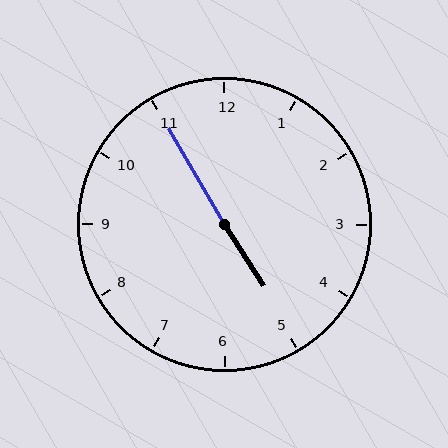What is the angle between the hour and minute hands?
Approximately 178 degrees.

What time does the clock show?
4:55.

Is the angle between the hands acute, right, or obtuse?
It is obtuse.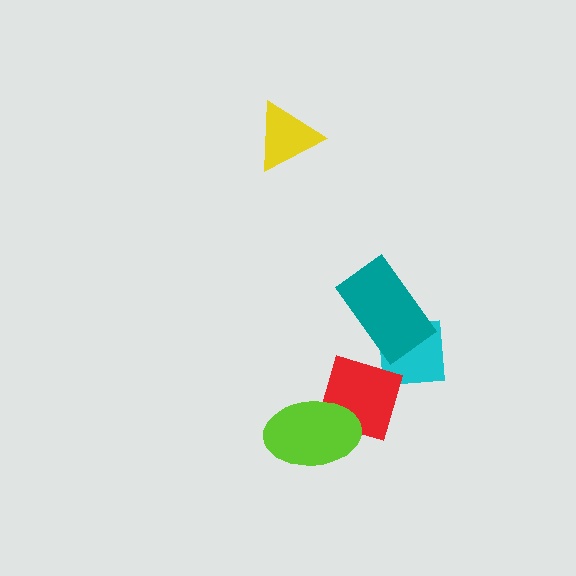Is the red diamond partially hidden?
Yes, it is partially covered by another shape.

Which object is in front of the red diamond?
The lime ellipse is in front of the red diamond.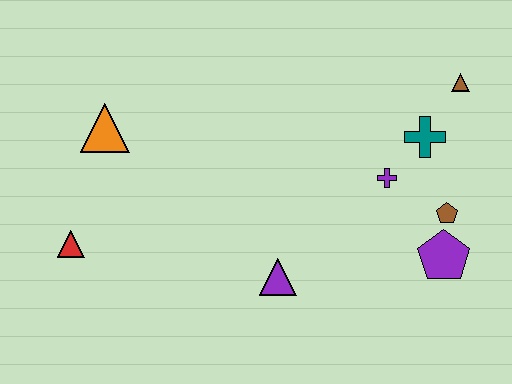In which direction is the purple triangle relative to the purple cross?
The purple triangle is to the left of the purple cross.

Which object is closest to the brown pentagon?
The purple pentagon is closest to the brown pentagon.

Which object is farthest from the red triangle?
The brown triangle is farthest from the red triangle.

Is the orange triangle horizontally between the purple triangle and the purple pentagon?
No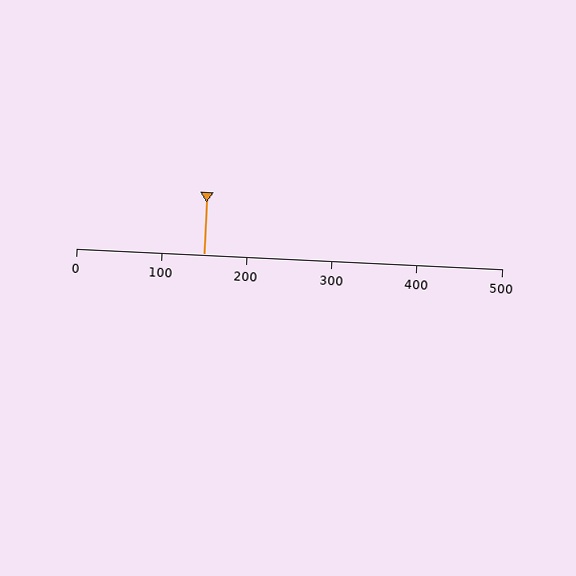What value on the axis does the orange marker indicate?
The marker indicates approximately 150.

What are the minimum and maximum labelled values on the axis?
The axis runs from 0 to 500.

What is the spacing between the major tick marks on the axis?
The major ticks are spaced 100 apart.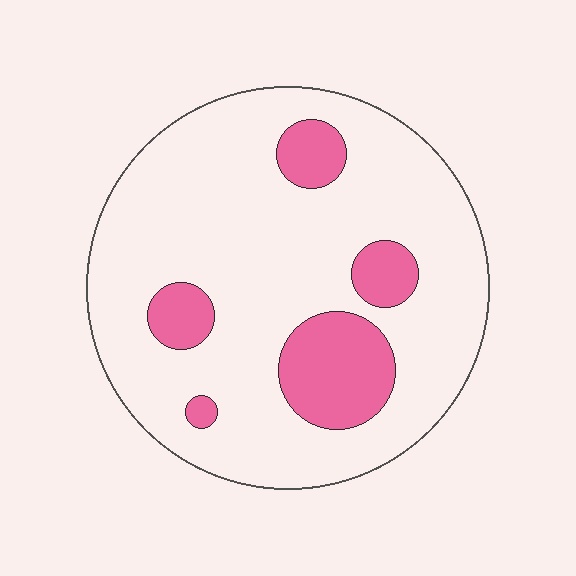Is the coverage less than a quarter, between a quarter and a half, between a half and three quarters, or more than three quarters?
Less than a quarter.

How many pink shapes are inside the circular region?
5.